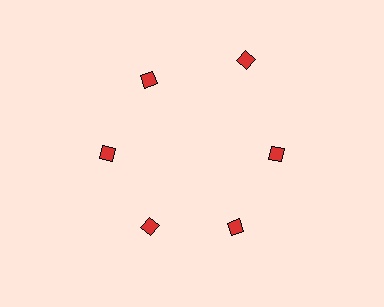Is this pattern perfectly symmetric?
No. The 6 red diamonds are arranged in a ring, but one element near the 1 o'clock position is pushed outward from the center, breaking the 6-fold rotational symmetry.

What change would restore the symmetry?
The symmetry would be restored by moving it inward, back onto the ring so that all 6 diamonds sit at equal angles and equal distance from the center.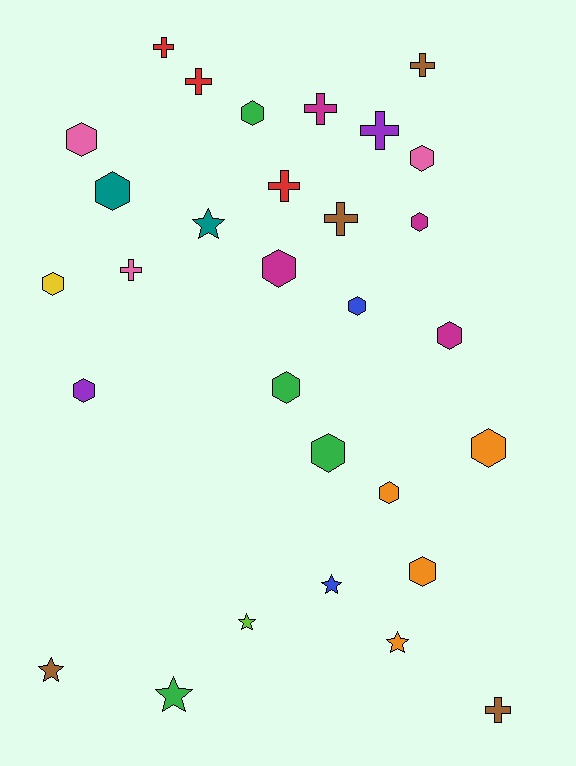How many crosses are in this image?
There are 9 crosses.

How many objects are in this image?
There are 30 objects.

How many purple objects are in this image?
There are 2 purple objects.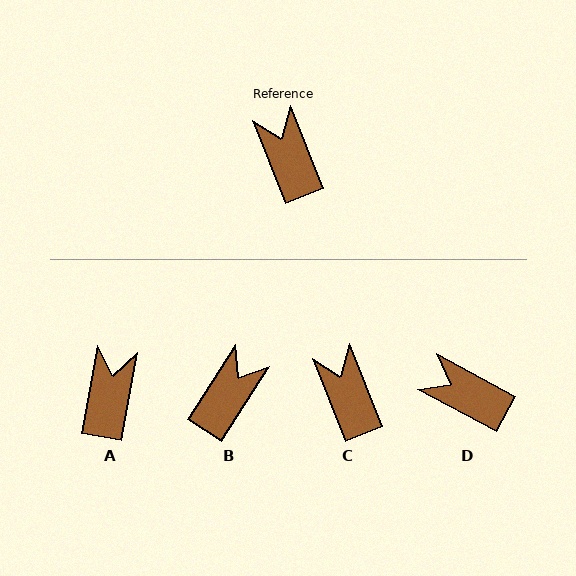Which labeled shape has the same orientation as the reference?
C.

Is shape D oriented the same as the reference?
No, it is off by about 40 degrees.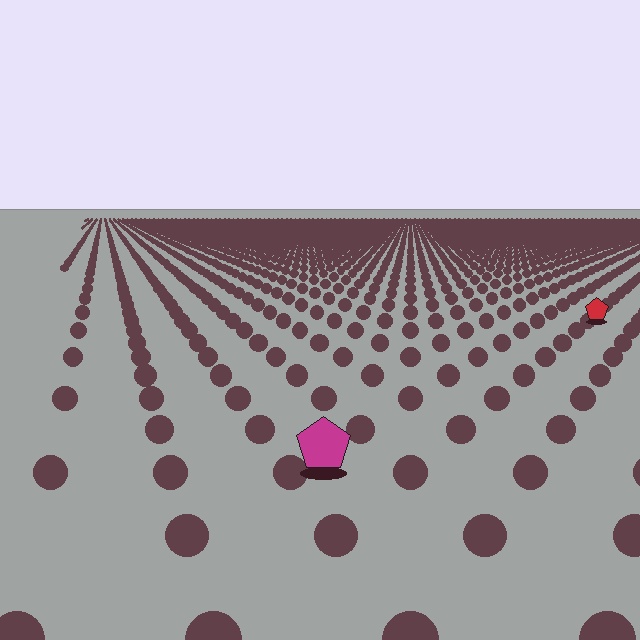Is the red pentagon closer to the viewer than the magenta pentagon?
No. The magenta pentagon is closer — you can tell from the texture gradient: the ground texture is coarser near it.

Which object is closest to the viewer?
The magenta pentagon is closest. The texture marks near it are larger and more spread out.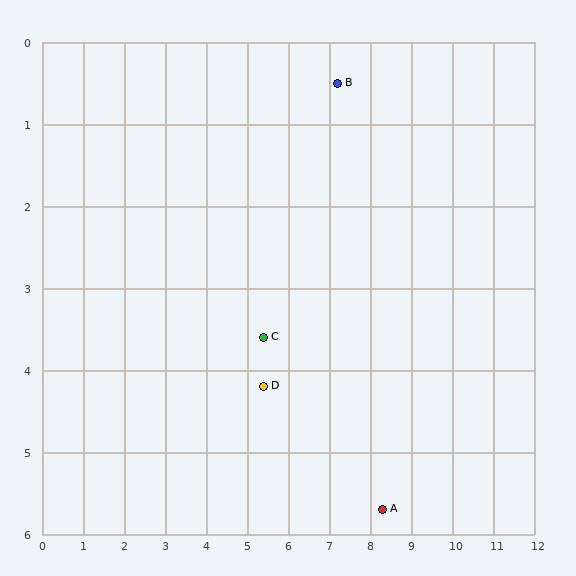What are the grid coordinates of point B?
Point B is at approximately (7.2, 0.5).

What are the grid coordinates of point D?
Point D is at approximately (5.4, 4.2).